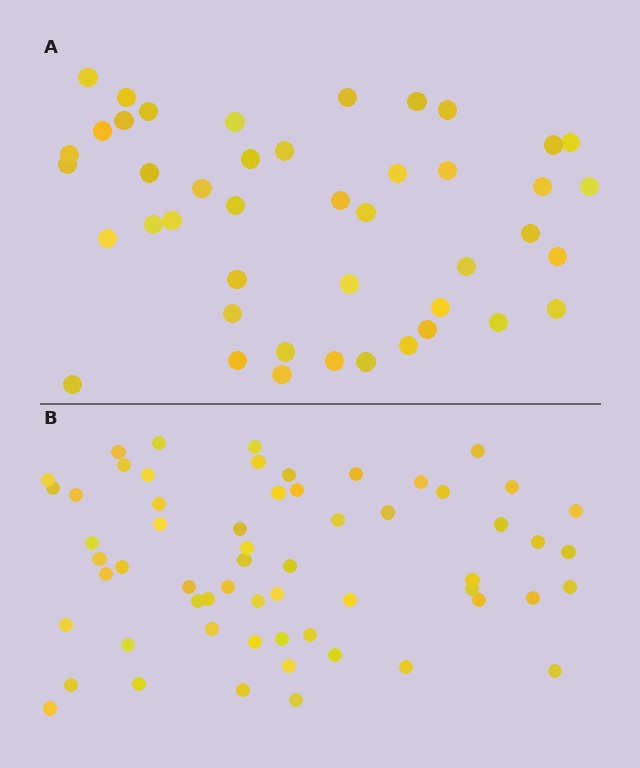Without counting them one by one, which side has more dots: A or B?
Region B (the bottom region) has more dots.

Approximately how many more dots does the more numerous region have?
Region B has approximately 15 more dots than region A.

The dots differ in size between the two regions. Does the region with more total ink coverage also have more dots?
No. Region A has more total ink coverage because its dots are larger, but region B actually contains more individual dots. Total area can be misleading — the number of items is what matters here.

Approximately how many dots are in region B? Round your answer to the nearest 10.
About 60 dots.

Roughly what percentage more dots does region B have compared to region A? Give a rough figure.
About 35% more.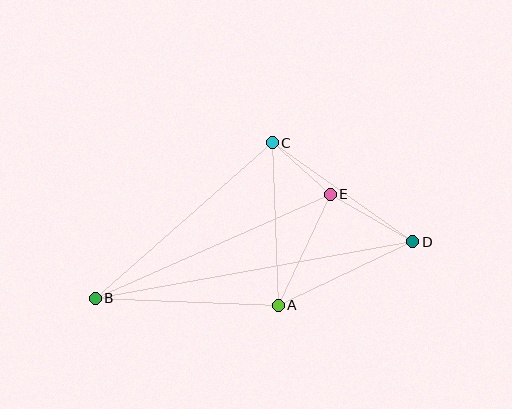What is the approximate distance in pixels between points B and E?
The distance between B and E is approximately 257 pixels.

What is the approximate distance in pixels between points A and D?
The distance between A and D is approximately 148 pixels.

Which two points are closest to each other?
Points C and E are closest to each other.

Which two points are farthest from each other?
Points B and D are farthest from each other.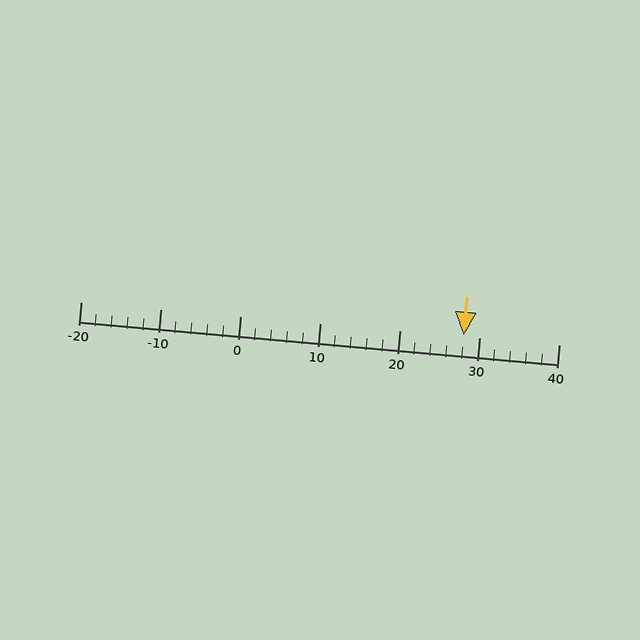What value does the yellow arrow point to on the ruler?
The yellow arrow points to approximately 28.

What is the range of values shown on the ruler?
The ruler shows values from -20 to 40.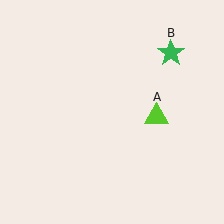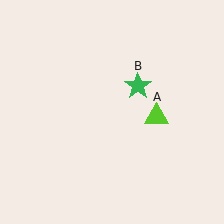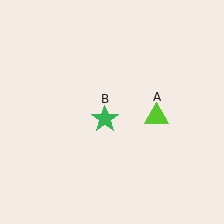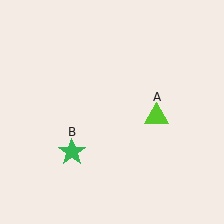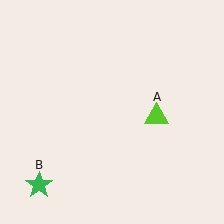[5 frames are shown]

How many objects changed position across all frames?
1 object changed position: green star (object B).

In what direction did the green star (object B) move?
The green star (object B) moved down and to the left.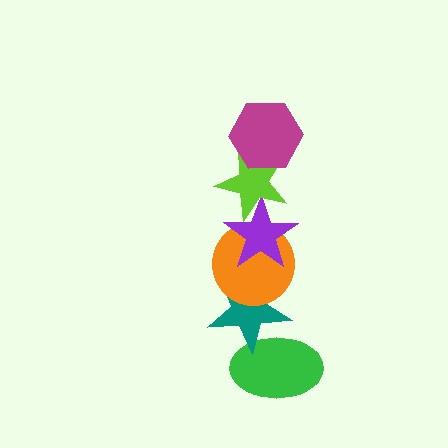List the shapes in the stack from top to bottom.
From top to bottom: the magenta hexagon, the lime star, the purple star, the orange circle, the teal star, the green ellipse.